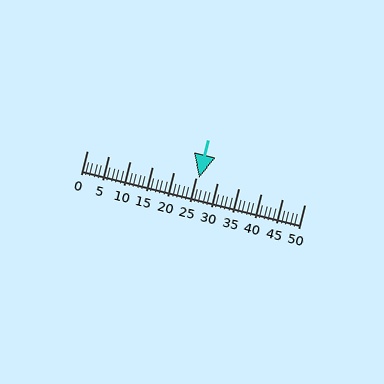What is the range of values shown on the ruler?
The ruler shows values from 0 to 50.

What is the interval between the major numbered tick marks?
The major tick marks are spaced 5 units apart.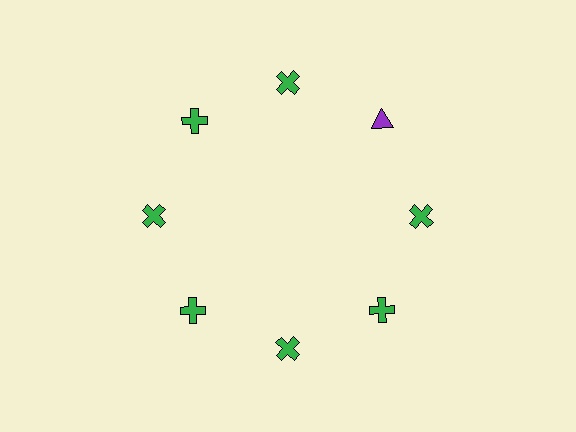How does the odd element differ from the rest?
It differs in both color (purple instead of green) and shape (triangle instead of cross).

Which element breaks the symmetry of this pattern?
The purple triangle at roughly the 2 o'clock position breaks the symmetry. All other shapes are green crosses.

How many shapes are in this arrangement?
There are 8 shapes arranged in a ring pattern.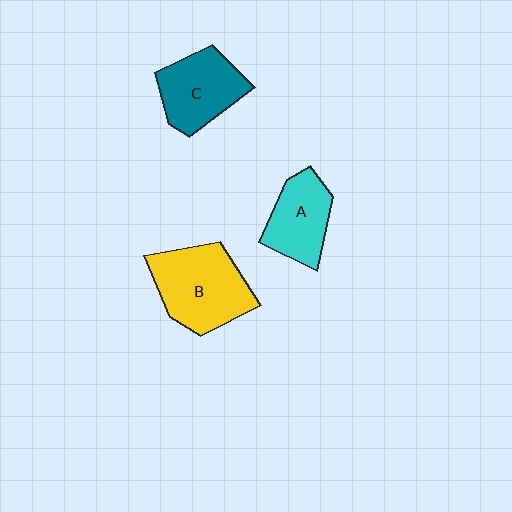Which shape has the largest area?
Shape B (yellow).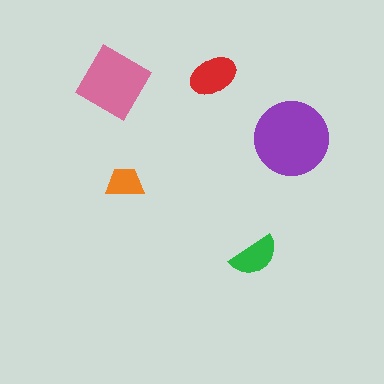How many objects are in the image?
There are 5 objects in the image.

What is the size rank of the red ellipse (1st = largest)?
3rd.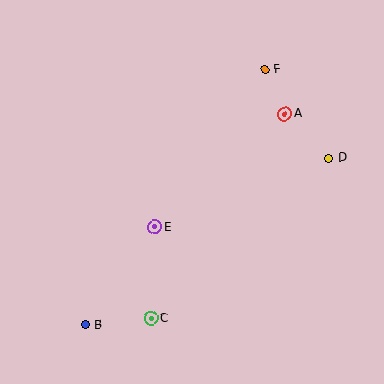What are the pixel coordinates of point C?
Point C is at (151, 319).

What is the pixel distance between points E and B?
The distance between E and B is 120 pixels.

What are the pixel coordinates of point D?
Point D is at (329, 158).